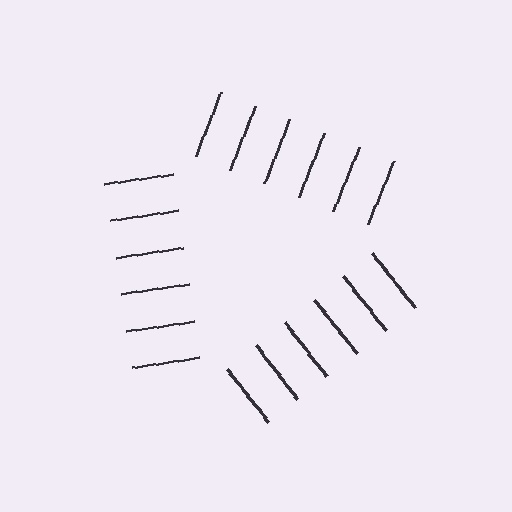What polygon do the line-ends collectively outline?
An illusory triangle — the line segments terminate on its edges but no continuous stroke is drawn.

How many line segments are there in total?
18 — 6 along each of the 3 edges.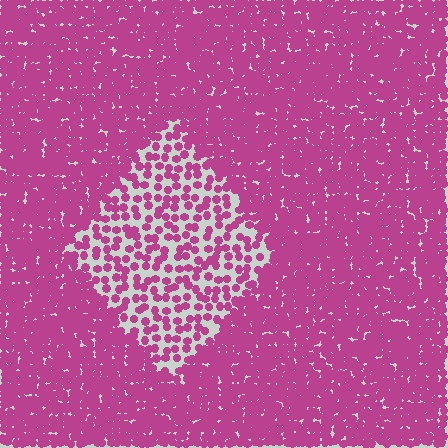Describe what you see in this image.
The image contains small magenta elements arranged at two different densities. A diamond-shaped region is visible where the elements are less densely packed than the surrounding area.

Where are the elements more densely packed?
The elements are more densely packed outside the diamond boundary.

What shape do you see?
I see a diamond.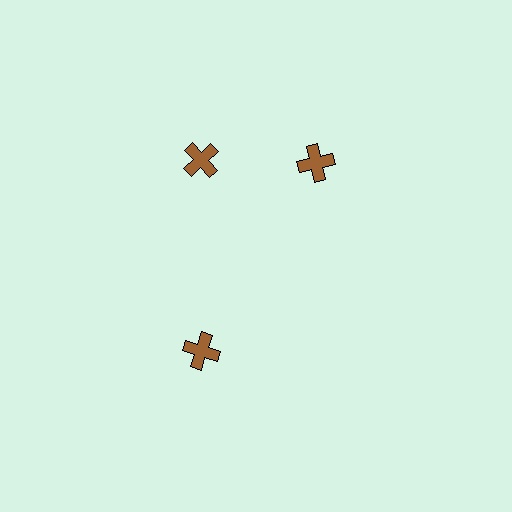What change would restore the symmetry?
The symmetry would be restored by rotating it back into even spacing with its neighbors so that all 3 crosses sit at equal angles and equal distance from the center.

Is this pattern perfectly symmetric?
No. The 3 brown crosses are arranged in a ring, but one element near the 3 o'clock position is rotated out of alignment along the ring, breaking the 3-fold rotational symmetry.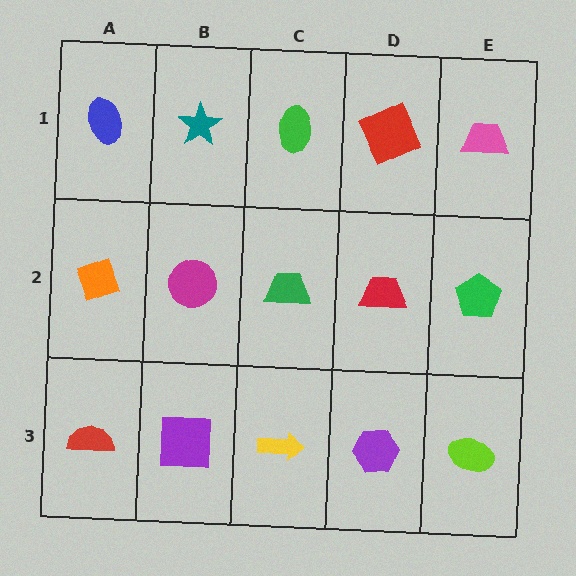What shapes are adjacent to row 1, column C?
A green trapezoid (row 2, column C), a teal star (row 1, column B), a red square (row 1, column D).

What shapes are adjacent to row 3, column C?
A green trapezoid (row 2, column C), a purple square (row 3, column B), a purple hexagon (row 3, column D).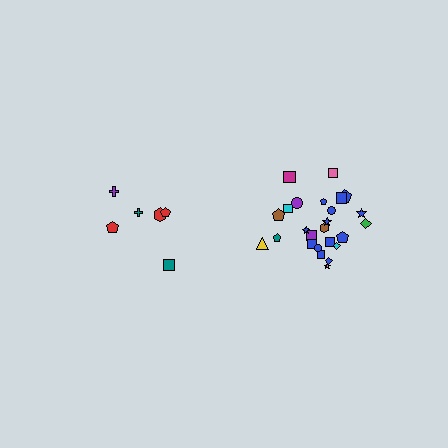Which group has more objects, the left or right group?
The right group.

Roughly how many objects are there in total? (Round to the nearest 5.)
Roughly 30 objects in total.